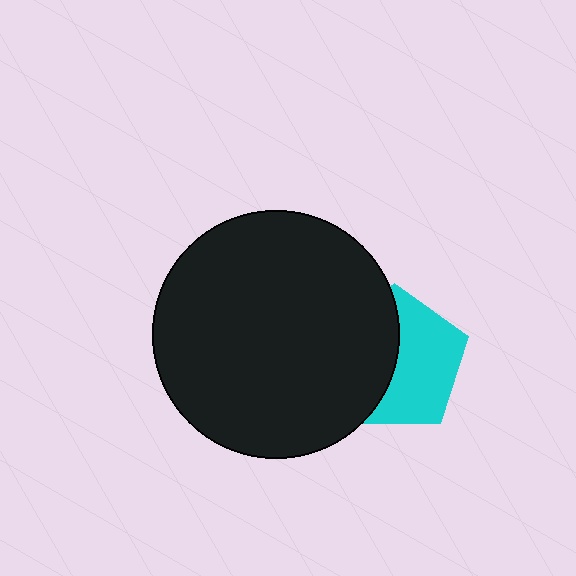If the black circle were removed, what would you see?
You would see the complete cyan pentagon.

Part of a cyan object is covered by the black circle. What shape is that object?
It is a pentagon.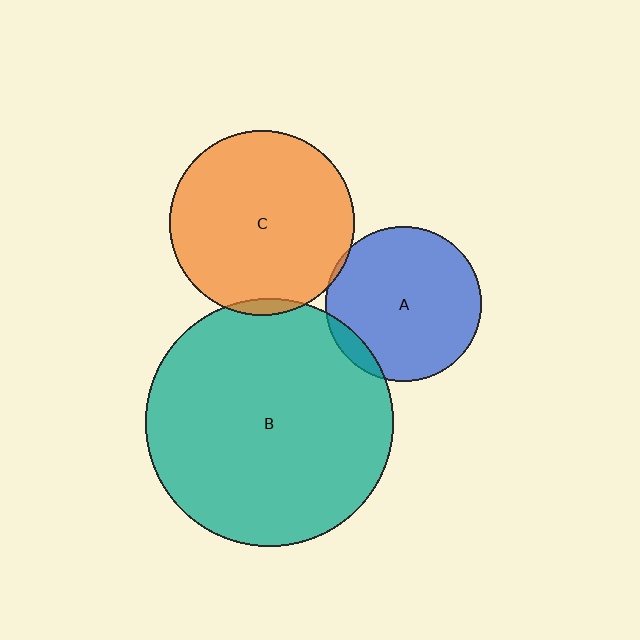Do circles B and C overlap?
Yes.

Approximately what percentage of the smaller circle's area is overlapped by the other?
Approximately 5%.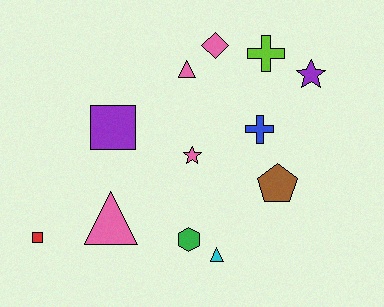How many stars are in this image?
There are 2 stars.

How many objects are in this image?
There are 12 objects.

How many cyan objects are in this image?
There is 1 cyan object.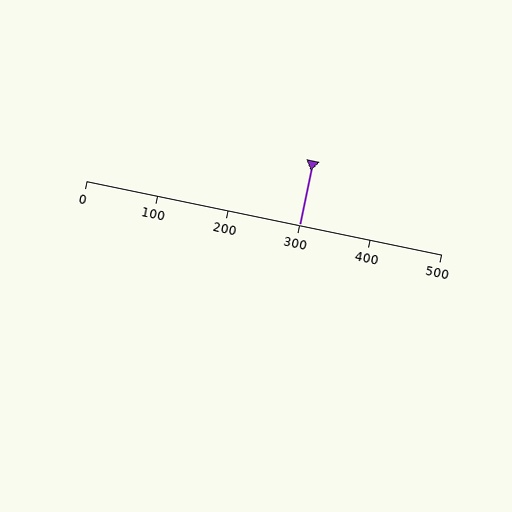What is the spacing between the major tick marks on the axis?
The major ticks are spaced 100 apart.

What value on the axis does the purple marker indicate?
The marker indicates approximately 300.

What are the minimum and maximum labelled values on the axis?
The axis runs from 0 to 500.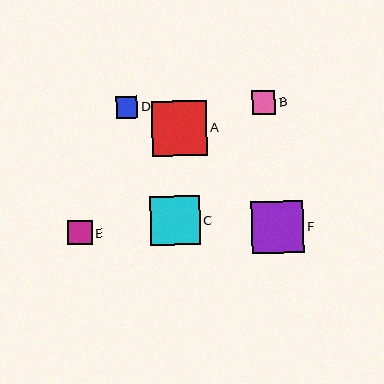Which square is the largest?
Square A is the largest with a size of approximately 55 pixels.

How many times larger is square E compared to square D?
Square E is approximately 1.1 times the size of square D.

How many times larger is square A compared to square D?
Square A is approximately 2.5 times the size of square D.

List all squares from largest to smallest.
From largest to smallest: A, F, C, E, B, D.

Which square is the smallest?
Square D is the smallest with a size of approximately 22 pixels.